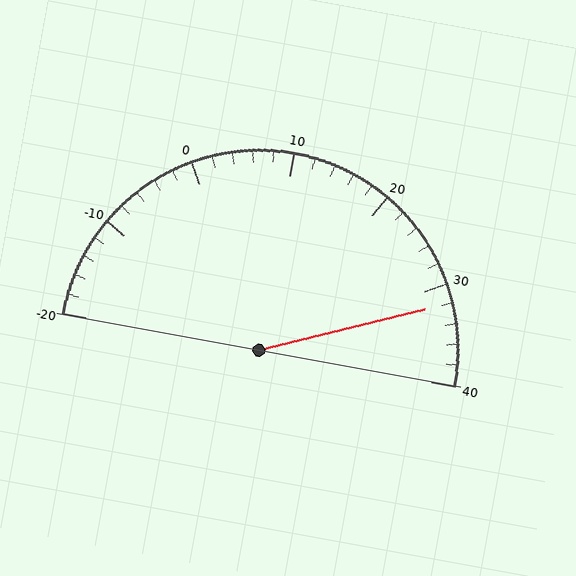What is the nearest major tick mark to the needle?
The nearest major tick mark is 30.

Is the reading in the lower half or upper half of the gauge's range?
The reading is in the upper half of the range (-20 to 40).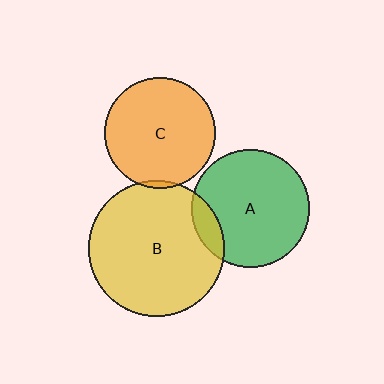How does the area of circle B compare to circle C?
Approximately 1.5 times.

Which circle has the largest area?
Circle B (yellow).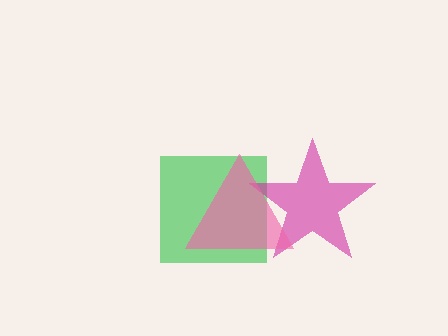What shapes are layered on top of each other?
The layered shapes are: a green square, a magenta star, a pink triangle.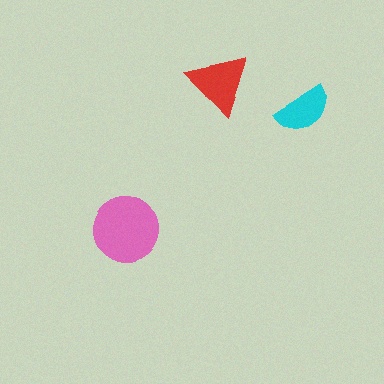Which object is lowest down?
The pink circle is bottommost.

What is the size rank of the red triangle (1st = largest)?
2nd.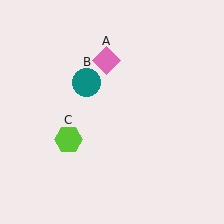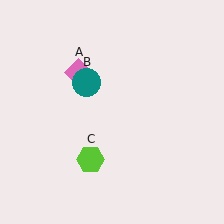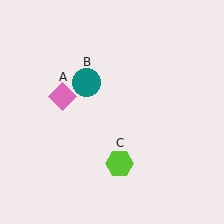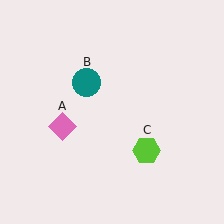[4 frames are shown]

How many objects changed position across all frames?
2 objects changed position: pink diamond (object A), lime hexagon (object C).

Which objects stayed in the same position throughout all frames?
Teal circle (object B) remained stationary.